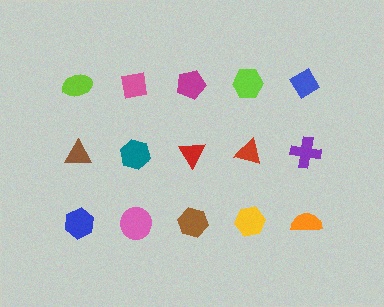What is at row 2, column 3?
A red triangle.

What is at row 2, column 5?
A purple cross.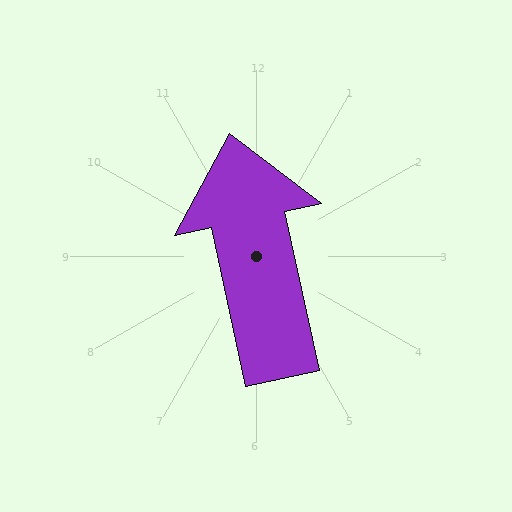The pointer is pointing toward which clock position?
Roughly 12 o'clock.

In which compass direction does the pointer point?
North.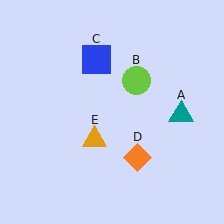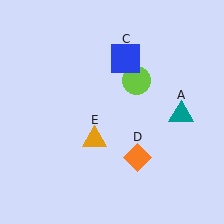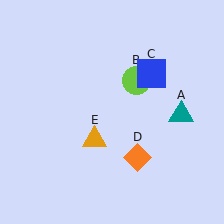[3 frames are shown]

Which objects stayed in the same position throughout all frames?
Teal triangle (object A) and lime circle (object B) and orange diamond (object D) and orange triangle (object E) remained stationary.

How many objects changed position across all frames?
1 object changed position: blue square (object C).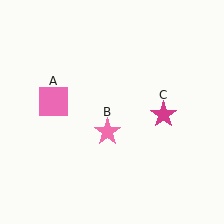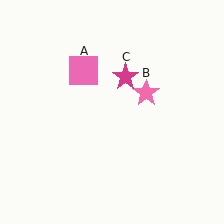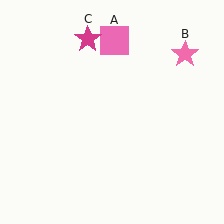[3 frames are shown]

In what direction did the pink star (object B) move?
The pink star (object B) moved up and to the right.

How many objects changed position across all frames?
3 objects changed position: pink square (object A), pink star (object B), magenta star (object C).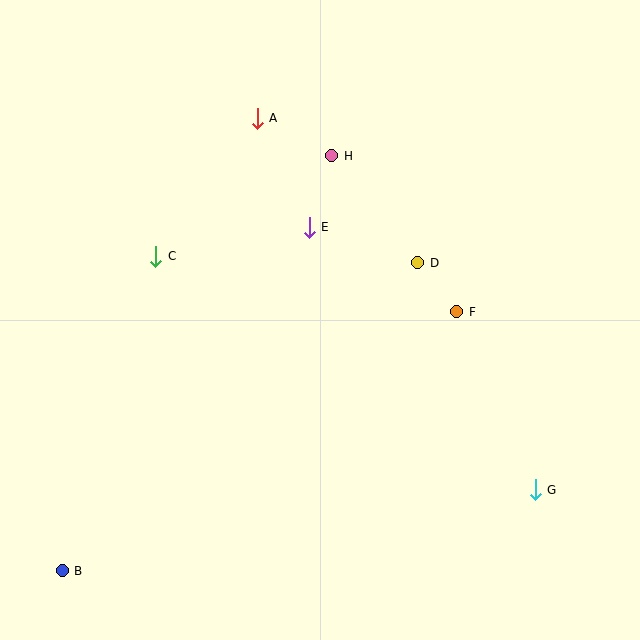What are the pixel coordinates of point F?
Point F is at (457, 312).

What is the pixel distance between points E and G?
The distance between E and G is 347 pixels.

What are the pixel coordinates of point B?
Point B is at (62, 571).